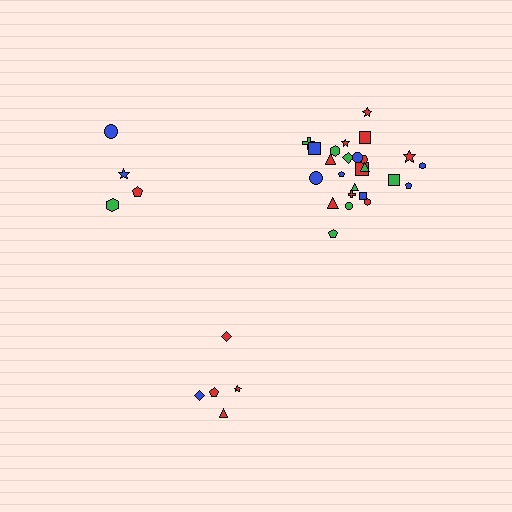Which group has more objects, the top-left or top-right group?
The top-right group.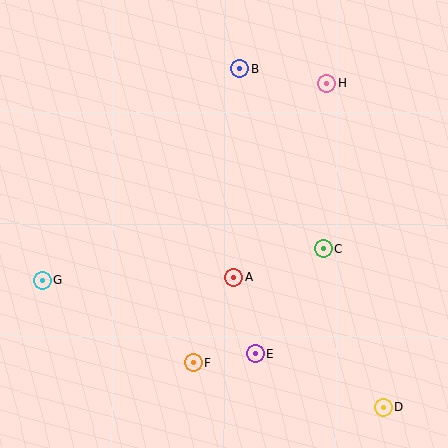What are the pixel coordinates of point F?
Point F is at (193, 363).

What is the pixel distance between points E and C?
The distance between E and C is 125 pixels.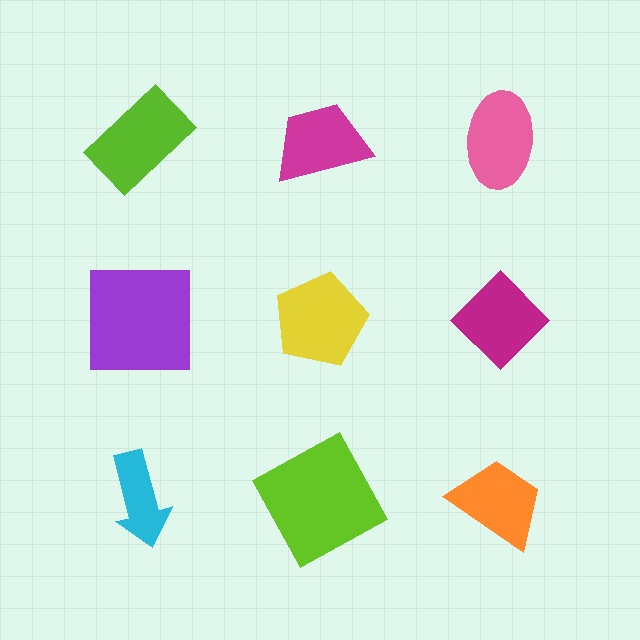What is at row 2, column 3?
A magenta diamond.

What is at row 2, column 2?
A yellow pentagon.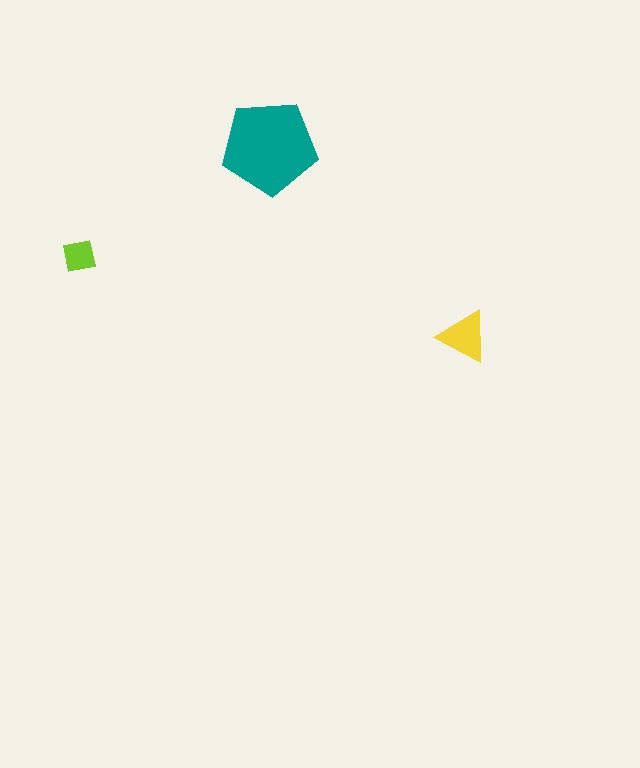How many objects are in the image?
There are 3 objects in the image.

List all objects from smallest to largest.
The lime square, the yellow triangle, the teal pentagon.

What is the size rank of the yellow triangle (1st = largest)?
2nd.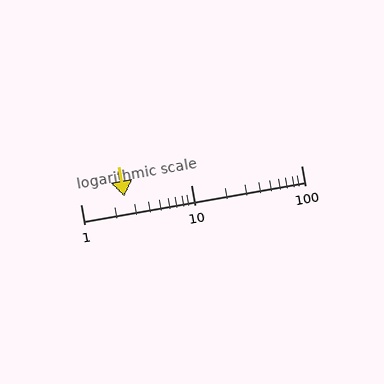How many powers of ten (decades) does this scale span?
The scale spans 2 decades, from 1 to 100.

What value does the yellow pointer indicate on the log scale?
The pointer indicates approximately 2.5.